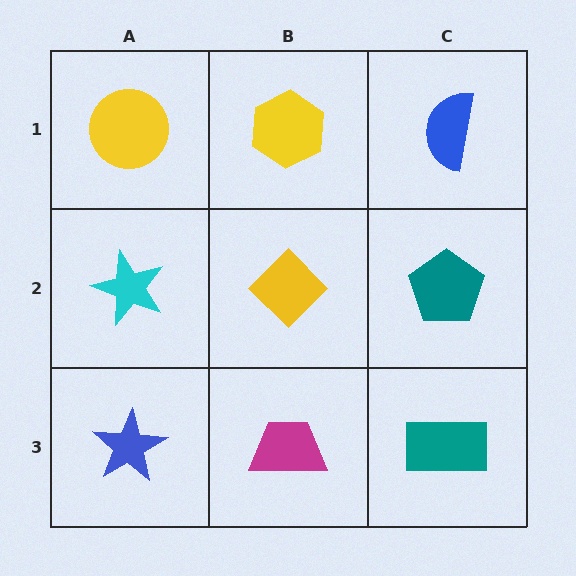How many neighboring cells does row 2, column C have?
3.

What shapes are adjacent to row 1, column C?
A teal pentagon (row 2, column C), a yellow hexagon (row 1, column B).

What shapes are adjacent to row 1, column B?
A yellow diamond (row 2, column B), a yellow circle (row 1, column A), a blue semicircle (row 1, column C).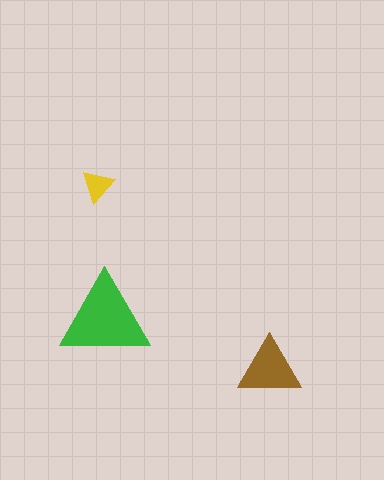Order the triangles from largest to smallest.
the green one, the brown one, the yellow one.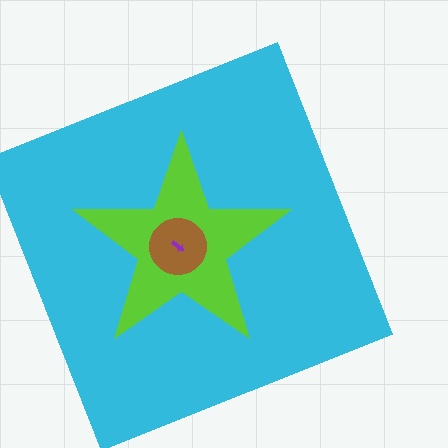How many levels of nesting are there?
4.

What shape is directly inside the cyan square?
The lime star.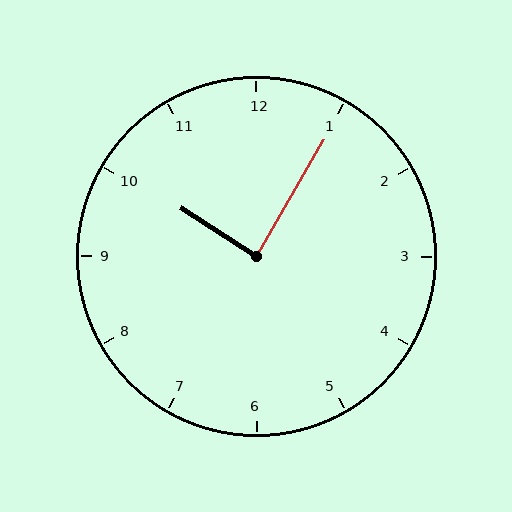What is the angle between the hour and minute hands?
Approximately 88 degrees.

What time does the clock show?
10:05.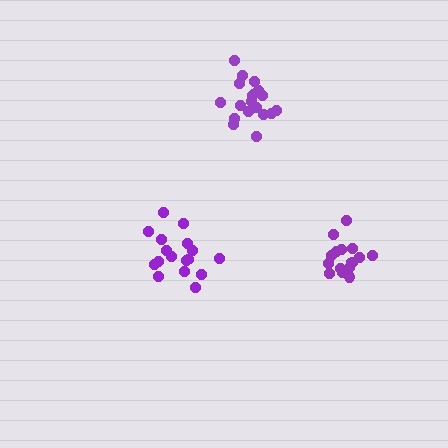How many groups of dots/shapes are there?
There are 3 groups.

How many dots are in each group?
Group 1: 19 dots, Group 2: 18 dots, Group 3: 16 dots (53 total).